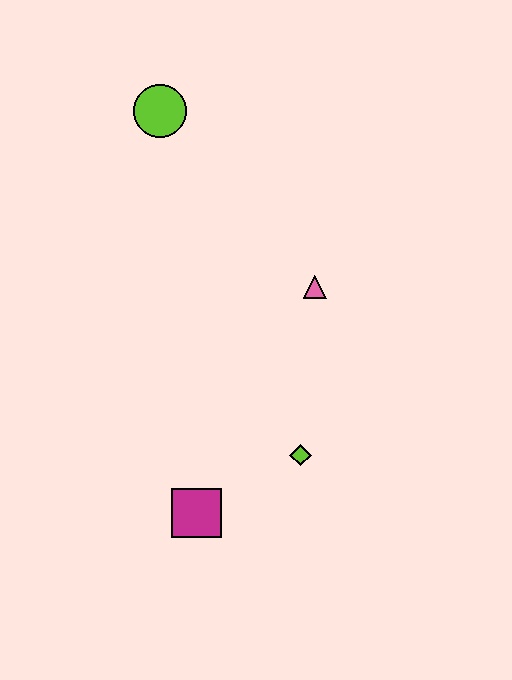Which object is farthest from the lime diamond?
The lime circle is farthest from the lime diamond.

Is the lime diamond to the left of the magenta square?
No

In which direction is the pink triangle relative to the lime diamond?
The pink triangle is above the lime diamond.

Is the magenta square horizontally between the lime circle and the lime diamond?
Yes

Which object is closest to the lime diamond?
The magenta square is closest to the lime diamond.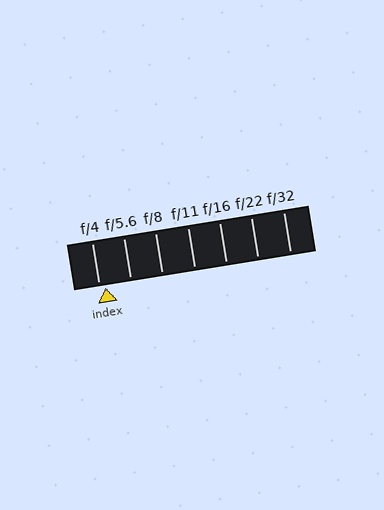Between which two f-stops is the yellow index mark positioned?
The index mark is between f/4 and f/5.6.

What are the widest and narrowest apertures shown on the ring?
The widest aperture shown is f/4 and the narrowest is f/32.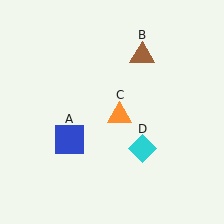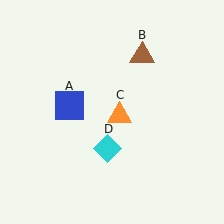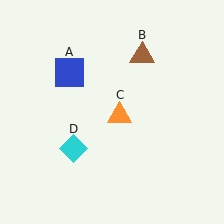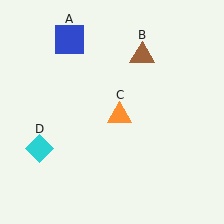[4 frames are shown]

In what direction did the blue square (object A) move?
The blue square (object A) moved up.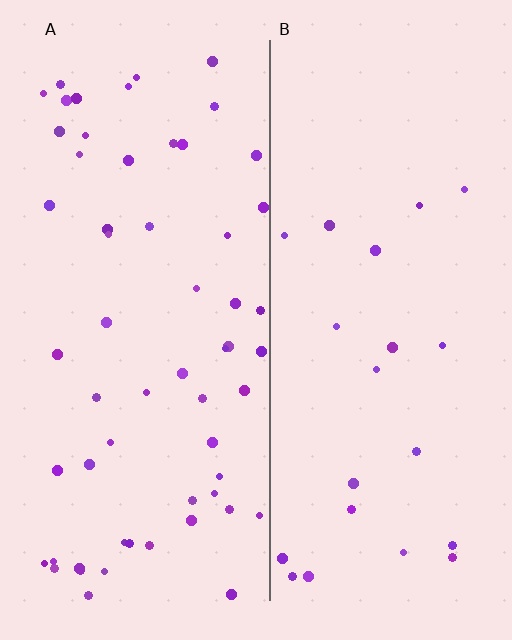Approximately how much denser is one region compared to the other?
Approximately 2.7× — region A over region B.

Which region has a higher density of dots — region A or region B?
A (the left).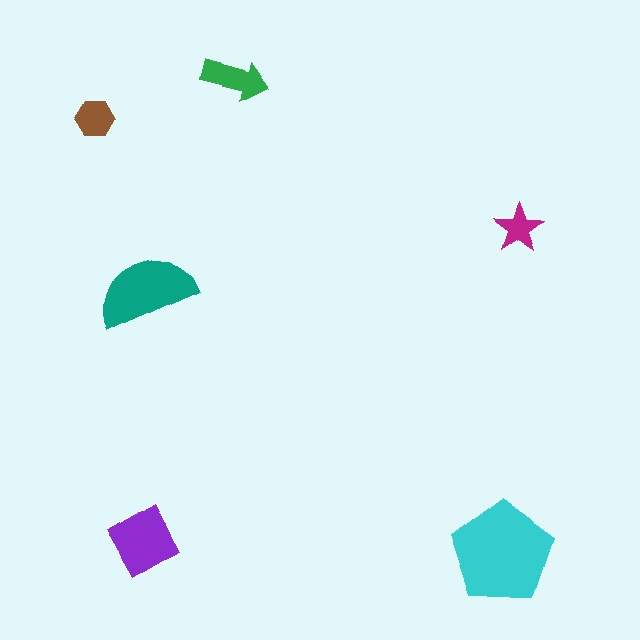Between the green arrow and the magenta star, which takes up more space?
The green arrow.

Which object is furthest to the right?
The magenta star is rightmost.